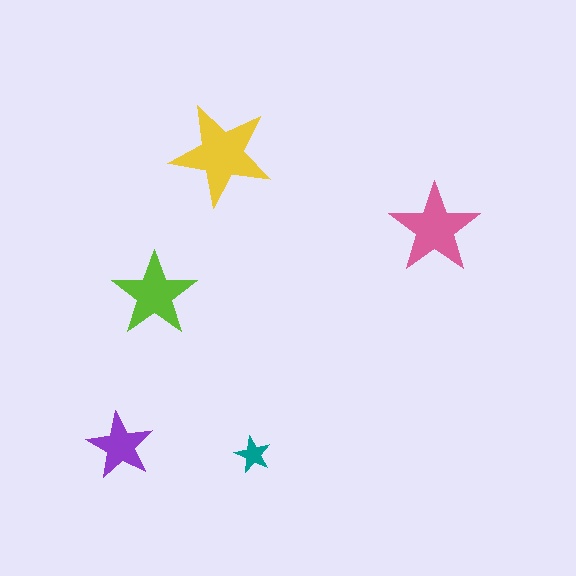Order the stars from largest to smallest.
the yellow one, the pink one, the lime one, the purple one, the teal one.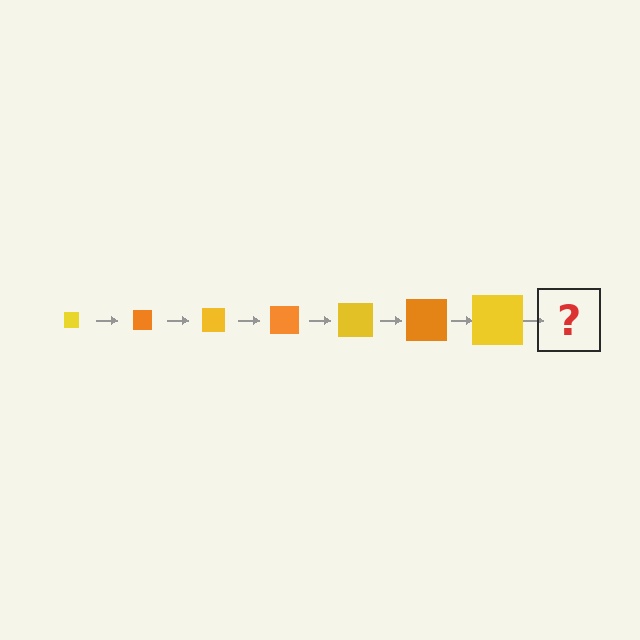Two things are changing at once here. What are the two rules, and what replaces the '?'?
The two rules are that the square grows larger each step and the color cycles through yellow and orange. The '?' should be an orange square, larger than the previous one.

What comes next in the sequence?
The next element should be an orange square, larger than the previous one.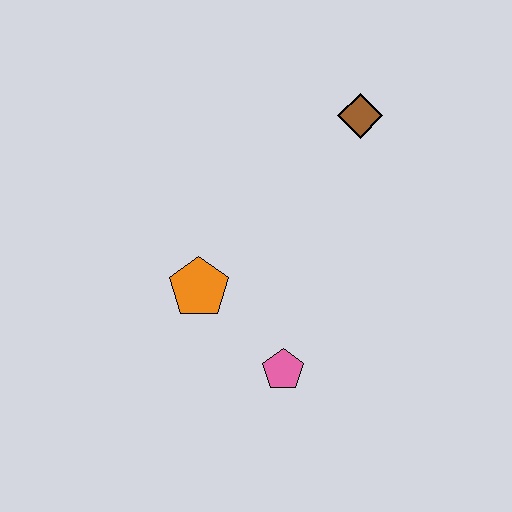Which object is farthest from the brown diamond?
The pink pentagon is farthest from the brown diamond.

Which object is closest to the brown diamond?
The orange pentagon is closest to the brown diamond.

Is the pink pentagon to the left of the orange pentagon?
No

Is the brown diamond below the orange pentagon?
No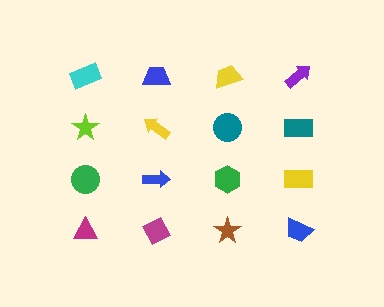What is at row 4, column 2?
A magenta diamond.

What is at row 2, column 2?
A yellow arrow.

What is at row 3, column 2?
A blue arrow.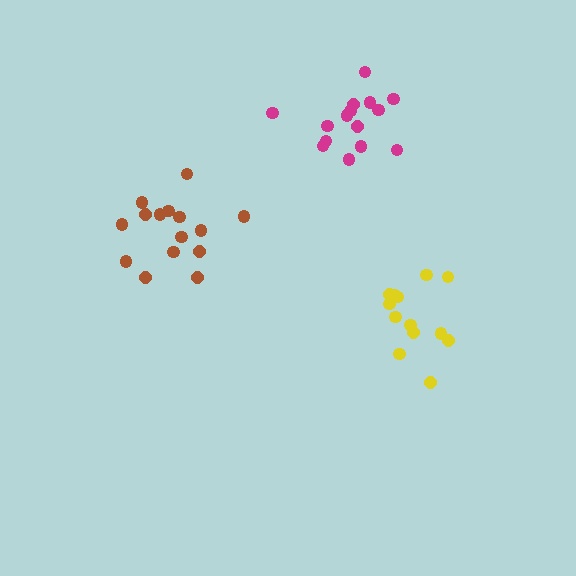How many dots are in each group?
Group 1: 13 dots, Group 2: 15 dots, Group 3: 15 dots (43 total).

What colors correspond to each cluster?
The clusters are colored: yellow, brown, magenta.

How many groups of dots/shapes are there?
There are 3 groups.